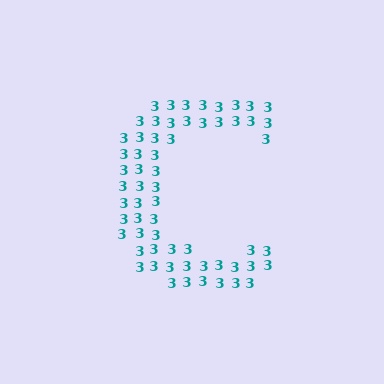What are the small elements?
The small elements are digit 3's.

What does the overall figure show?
The overall figure shows the letter C.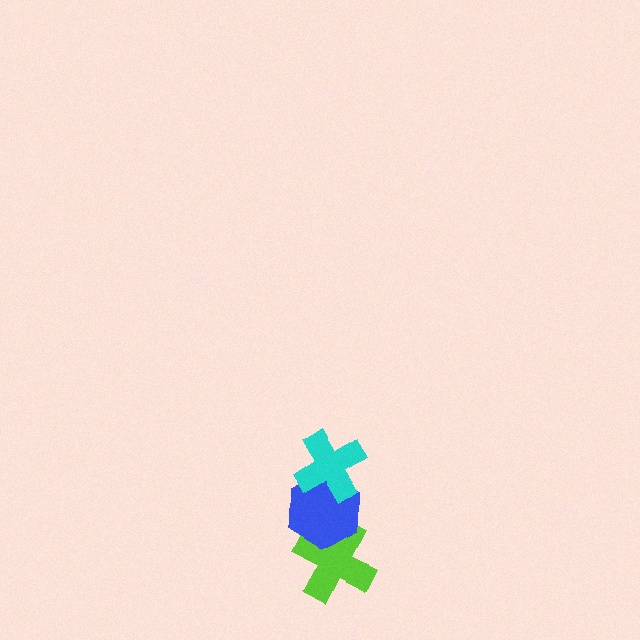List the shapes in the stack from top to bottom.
From top to bottom: the cyan cross, the blue hexagon, the lime cross.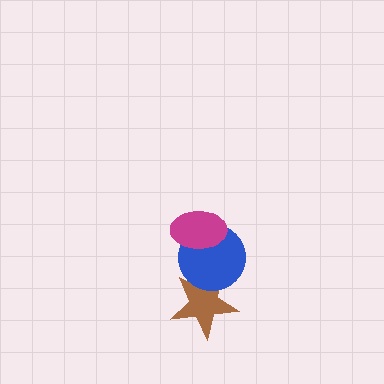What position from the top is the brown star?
The brown star is 3rd from the top.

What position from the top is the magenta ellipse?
The magenta ellipse is 1st from the top.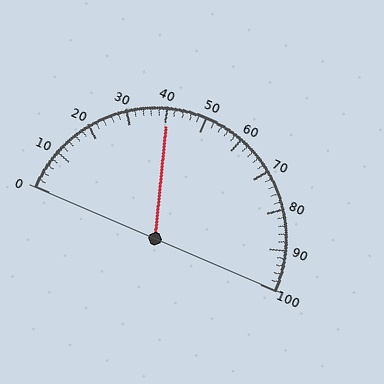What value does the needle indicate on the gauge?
The needle indicates approximately 40.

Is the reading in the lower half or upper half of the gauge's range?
The reading is in the lower half of the range (0 to 100).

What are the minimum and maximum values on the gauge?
The gauge ranges from 0 to 100.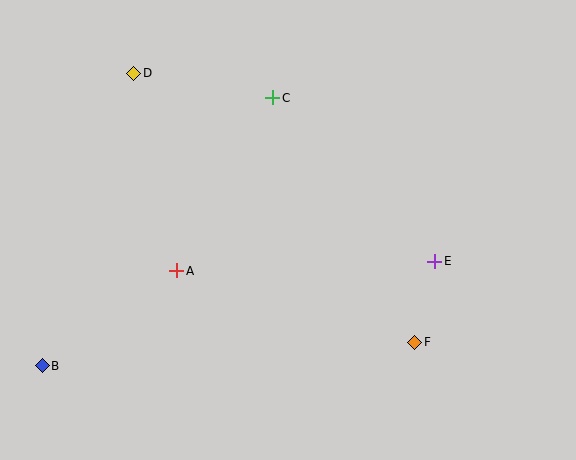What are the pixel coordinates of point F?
Point F is at (415, 342).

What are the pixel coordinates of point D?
Point D is at (134, 73).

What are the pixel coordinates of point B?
Point B is at (42, 366).